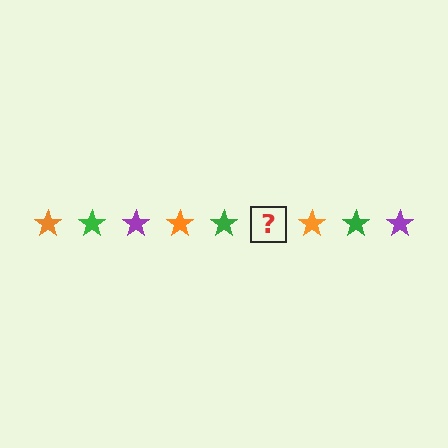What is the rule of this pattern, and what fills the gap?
The rule is that the pattern cycles through orange, green, purple stars. The gap should be filled with a purple star.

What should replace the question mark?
The question mark should be replaced with a purple star.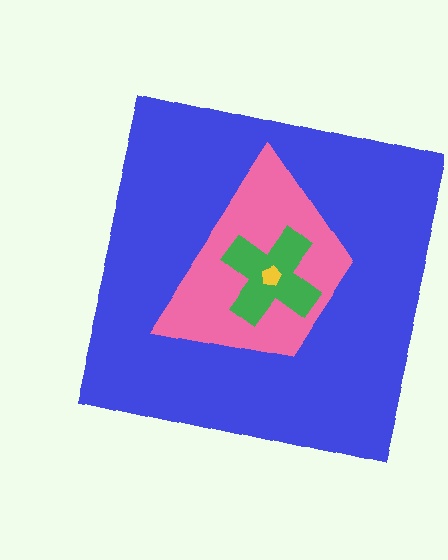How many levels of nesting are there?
4.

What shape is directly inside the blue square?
The pink trapezoid.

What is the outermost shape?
The blue square.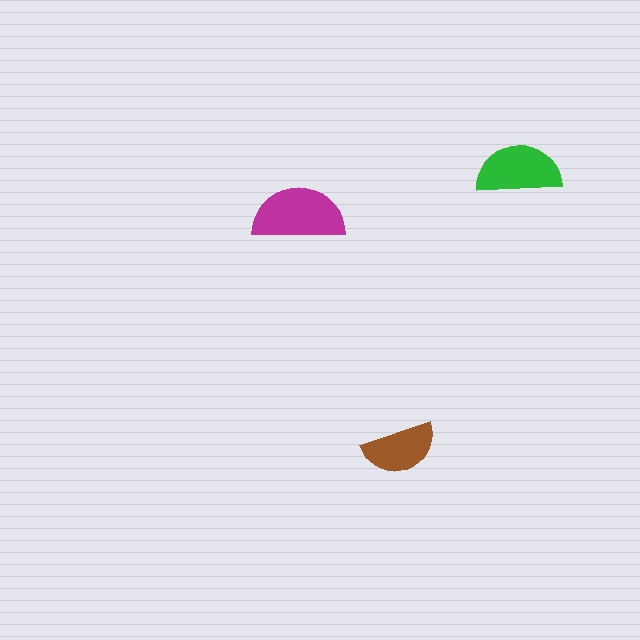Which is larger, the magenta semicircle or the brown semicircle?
The magenta one.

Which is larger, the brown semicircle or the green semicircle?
The green one.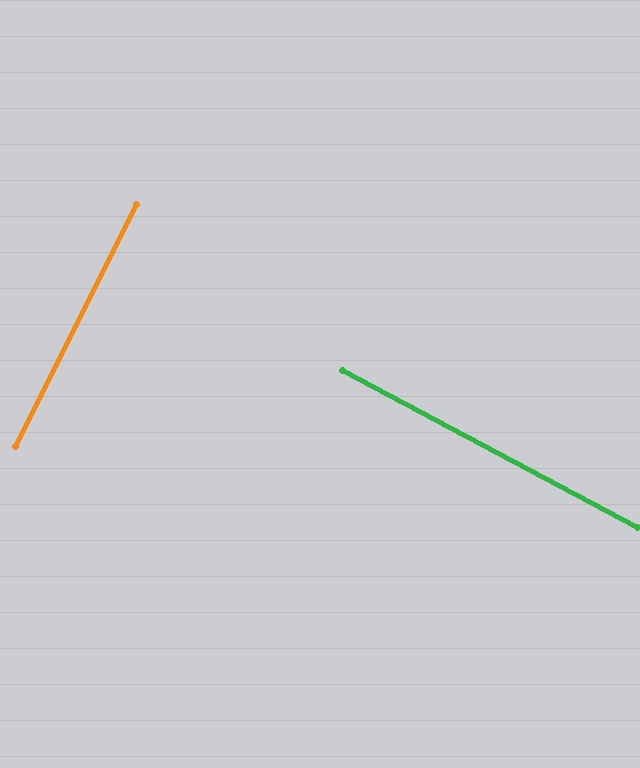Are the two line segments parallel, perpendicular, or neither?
Perpendicular — they meet at approximately 88°.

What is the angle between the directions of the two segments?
Approximately 88 degrees.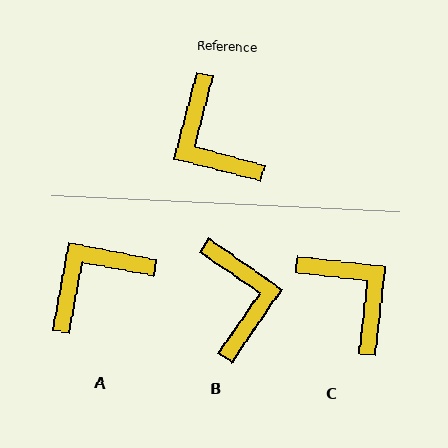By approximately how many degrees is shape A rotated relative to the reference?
Approximately 86 degrees clockwise.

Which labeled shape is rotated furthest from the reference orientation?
C, about 172 degrees away.